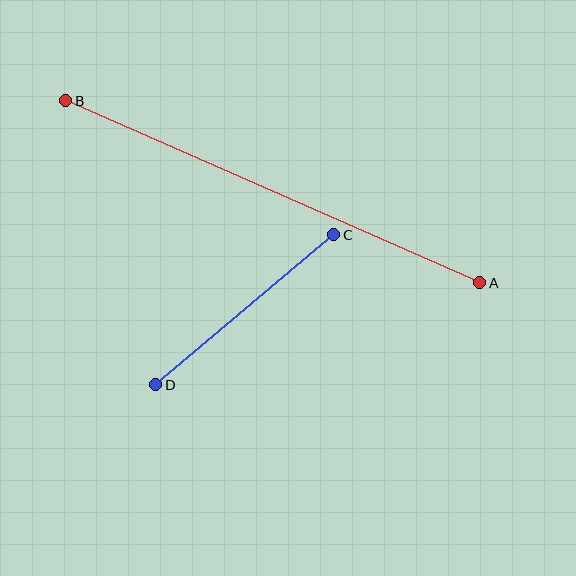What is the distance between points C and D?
The distance is approximately 233 pixels.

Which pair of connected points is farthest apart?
Points A and B are farthest apart.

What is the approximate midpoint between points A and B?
The midpoint is at approximately (273, 192) pixels.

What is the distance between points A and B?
The distance is approximately 452 pixels.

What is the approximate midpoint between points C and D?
The midpoint is at approximately (245, 310) pixels.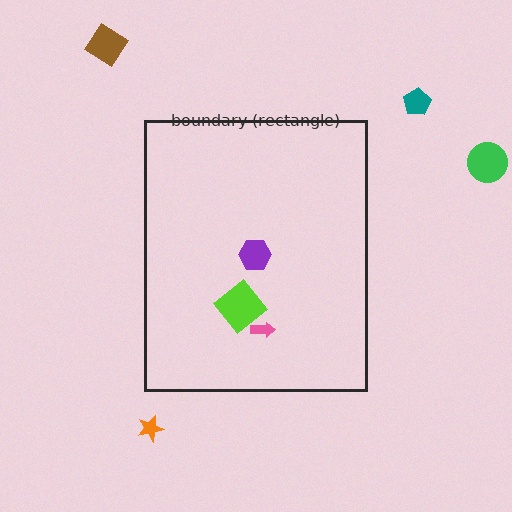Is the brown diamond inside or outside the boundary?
Outside.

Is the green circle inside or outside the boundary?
Outside.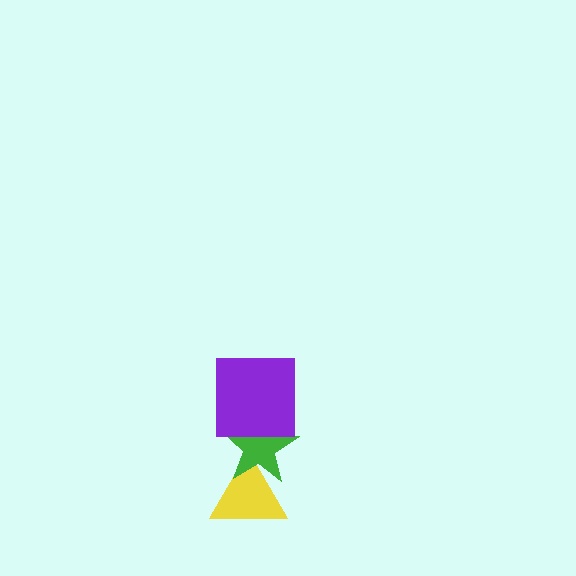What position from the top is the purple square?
The purple square is 1st from the top.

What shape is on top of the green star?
The purple square is on top of the green star.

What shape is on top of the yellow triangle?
The green star is on top of the yellow triangle.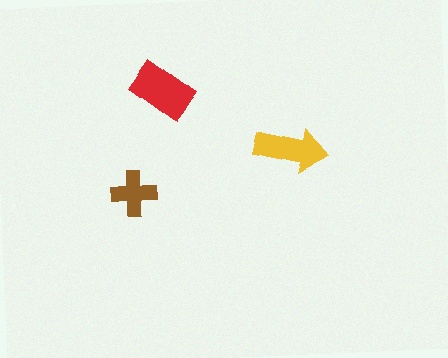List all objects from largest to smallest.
The red rectangle, the yellow arrow, the brown cross.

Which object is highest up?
The red rectangle is topmost.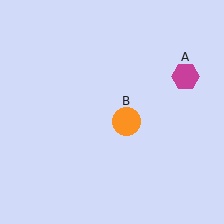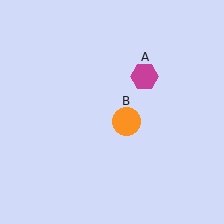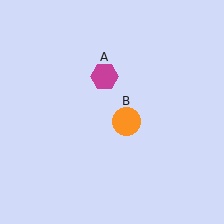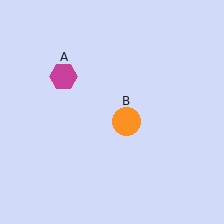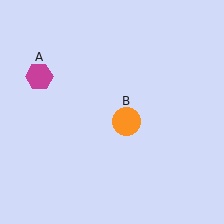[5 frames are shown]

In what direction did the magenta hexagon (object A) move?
The magenta hexagon (object A) moved left.